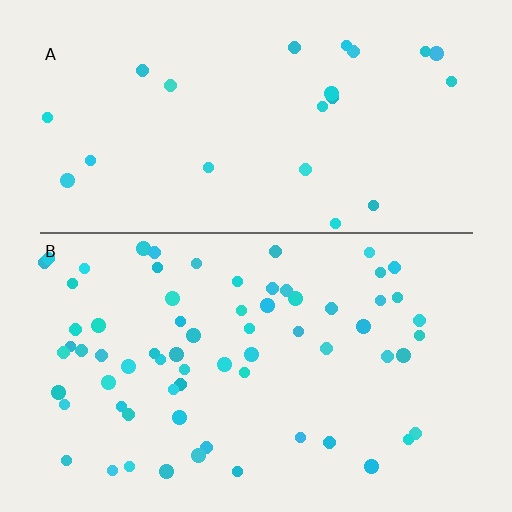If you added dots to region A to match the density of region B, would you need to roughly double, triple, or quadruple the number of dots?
Approximately triple.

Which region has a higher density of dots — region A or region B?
B (the bottom).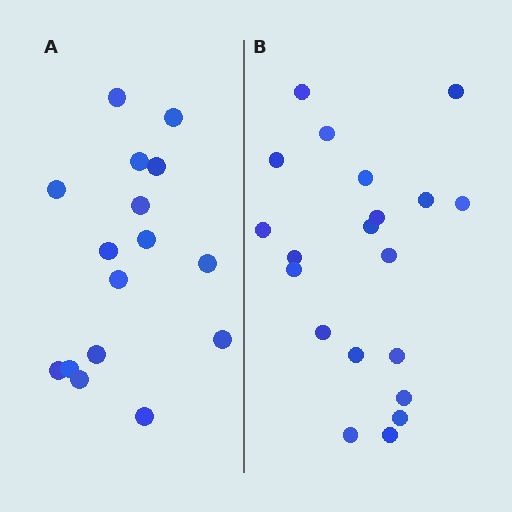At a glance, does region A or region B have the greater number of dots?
Region B (the right region) has more dots.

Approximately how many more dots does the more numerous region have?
Region B has about 4 more dots than region A.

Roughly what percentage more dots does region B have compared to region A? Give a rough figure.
About 25% more.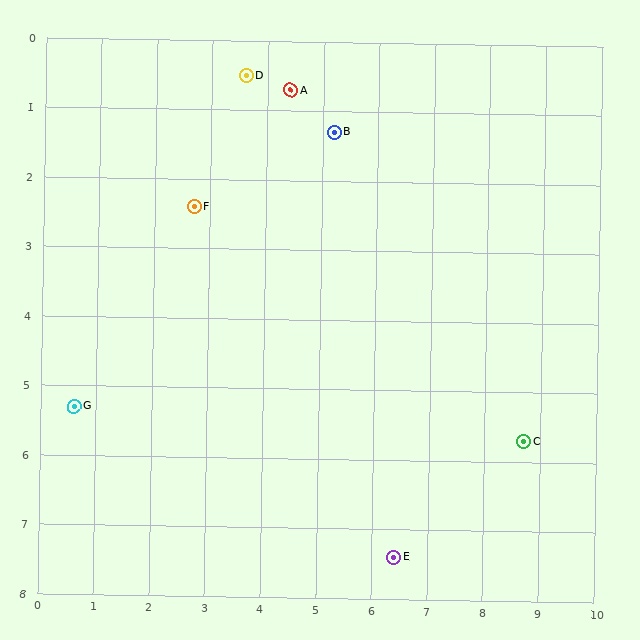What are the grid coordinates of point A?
Point A is at approximately (4.4, 0.7).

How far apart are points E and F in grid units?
Points E and F are about 6.2 grid units apart.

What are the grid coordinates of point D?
Point D is at approximately (3.6, 0.5).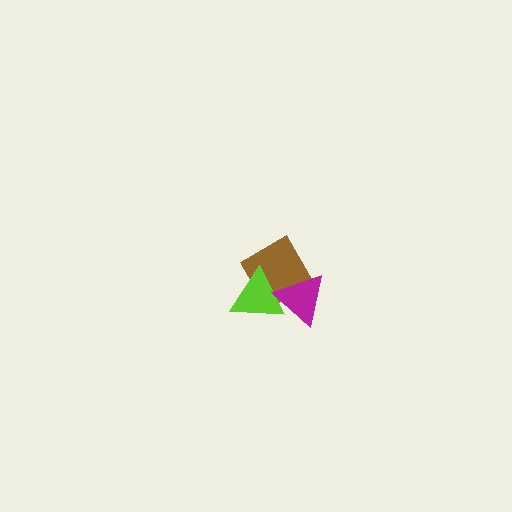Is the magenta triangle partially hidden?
No, no other shape covers it.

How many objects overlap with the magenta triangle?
2 objects overlap with the magenta triangle.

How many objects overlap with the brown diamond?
2 objects overlap with the brown diamond.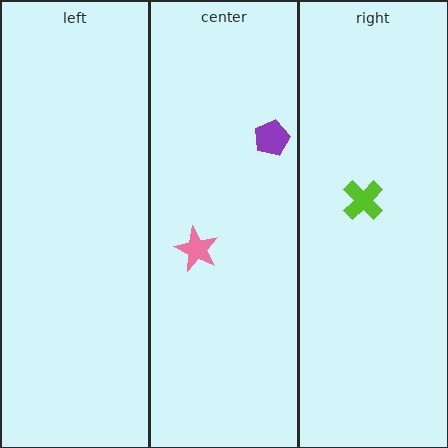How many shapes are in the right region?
1.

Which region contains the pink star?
The center region.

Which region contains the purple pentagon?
The center region.